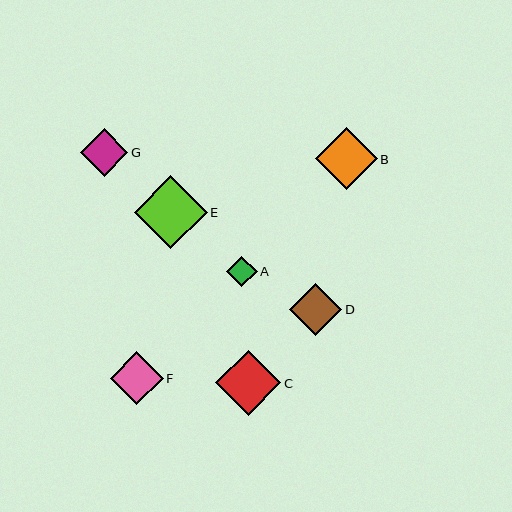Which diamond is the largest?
Diamond E is the largest with a size of approximately 73 pixels.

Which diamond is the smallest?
Diamond A is the smallest with a size of approximately 30 pixels.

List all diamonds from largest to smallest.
From largest to smallest: E, C, B, F, D, G, A.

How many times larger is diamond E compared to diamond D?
Diamond E is approximately 1.4 times the size of diamond D.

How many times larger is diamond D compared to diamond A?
Diamond D is approximately 1.7 times the size of diamond A.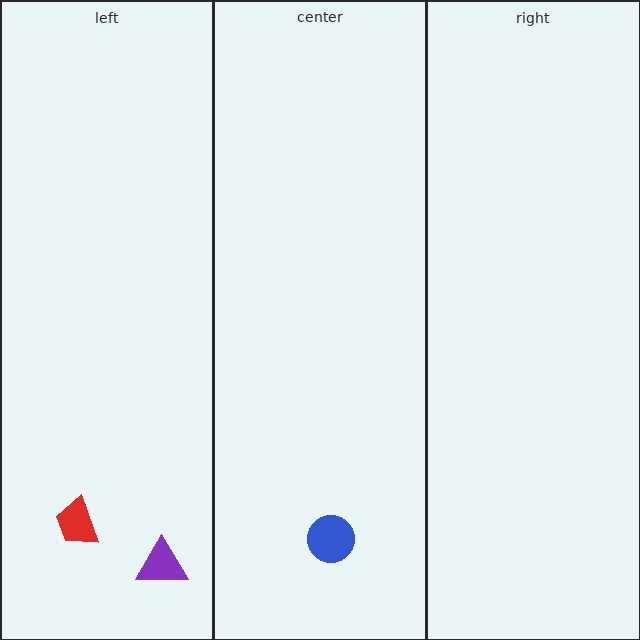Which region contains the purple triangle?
The left region.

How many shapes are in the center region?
1.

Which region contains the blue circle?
The center region.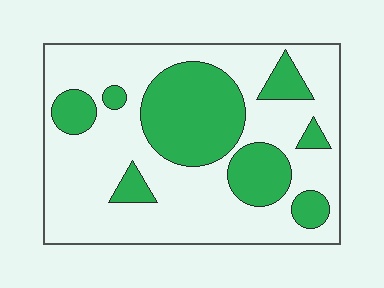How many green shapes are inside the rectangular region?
8.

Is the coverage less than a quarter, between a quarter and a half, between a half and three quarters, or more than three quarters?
Between a quarter and a half.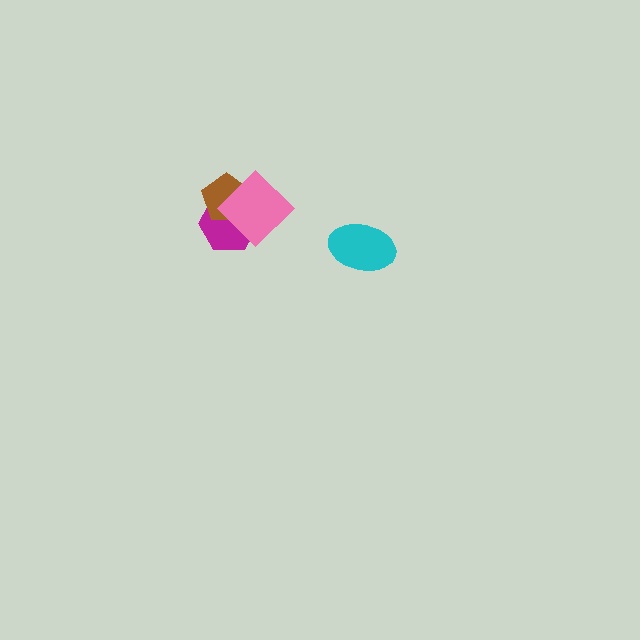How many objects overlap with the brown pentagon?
2 objects overlap with the brown pentagon.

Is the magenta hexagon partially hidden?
Yes, it is partially covered by another shape.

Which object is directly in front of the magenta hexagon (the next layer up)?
The brown pentagon is directly in front of the magenta hexagon.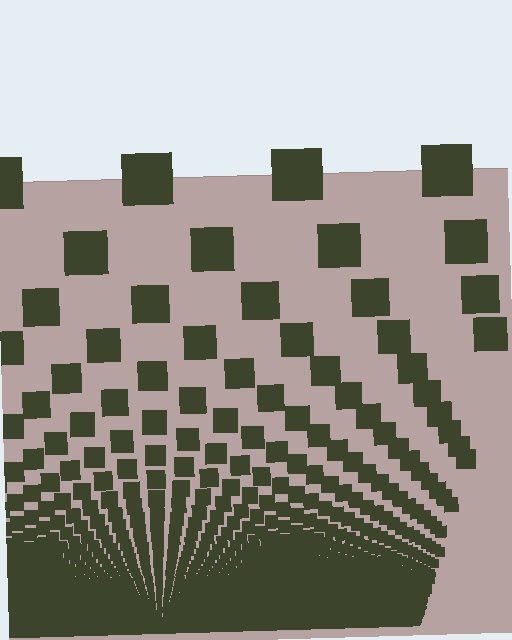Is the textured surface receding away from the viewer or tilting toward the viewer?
The surface appears to tilt toward the viewer. Texture elements get larger and sparser toward the top.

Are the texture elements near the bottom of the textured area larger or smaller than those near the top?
Smaller. The gradient is inverted — elements near the bottom are smaller and denser.